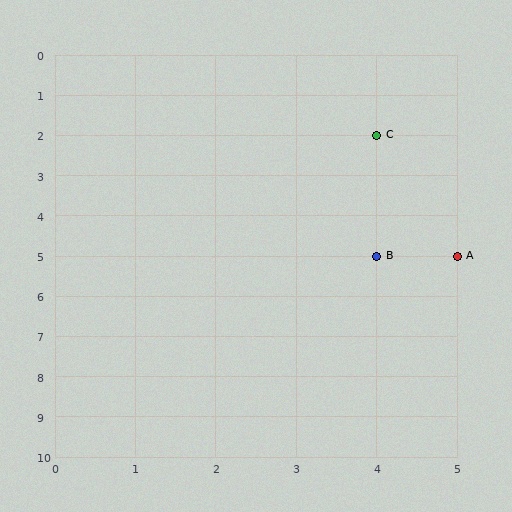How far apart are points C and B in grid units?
Points C and B are 3 rows apart.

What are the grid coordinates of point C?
Point C is at grid coordinates (4, 2).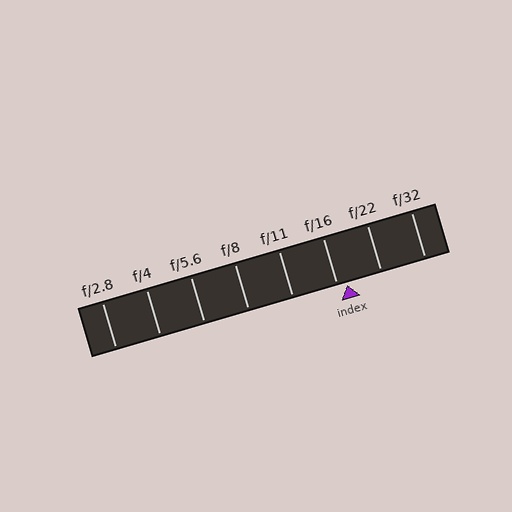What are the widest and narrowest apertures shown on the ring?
The widest aperture shown is f/2.8 and the narrowest is f/32.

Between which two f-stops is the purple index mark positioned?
The index mark is between f/16 and f/22.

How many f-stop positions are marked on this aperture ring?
There are 8 f-stop positions marked.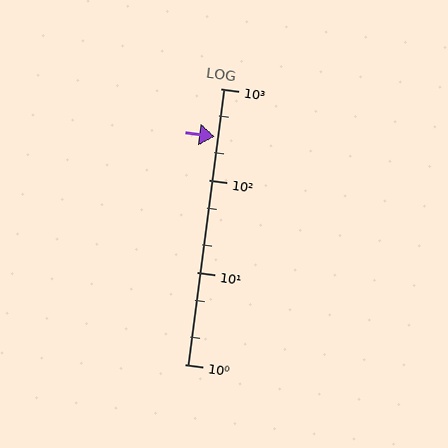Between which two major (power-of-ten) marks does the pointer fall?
The pointer is between 100 and 1000.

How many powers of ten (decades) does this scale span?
The scale spans 3 decades, from 1 to 1000.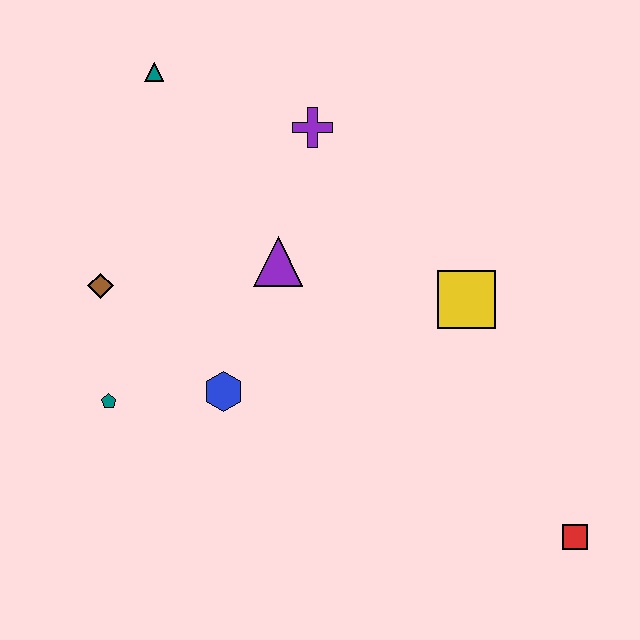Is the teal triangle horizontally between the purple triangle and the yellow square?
No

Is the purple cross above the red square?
Yes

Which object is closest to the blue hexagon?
The teal pentagon is closest to the blue hexagon.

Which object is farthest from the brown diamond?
The red square is farthest from the brown diamond.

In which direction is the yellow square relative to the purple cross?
The yellow square is below the purple cross.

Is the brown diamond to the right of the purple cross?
No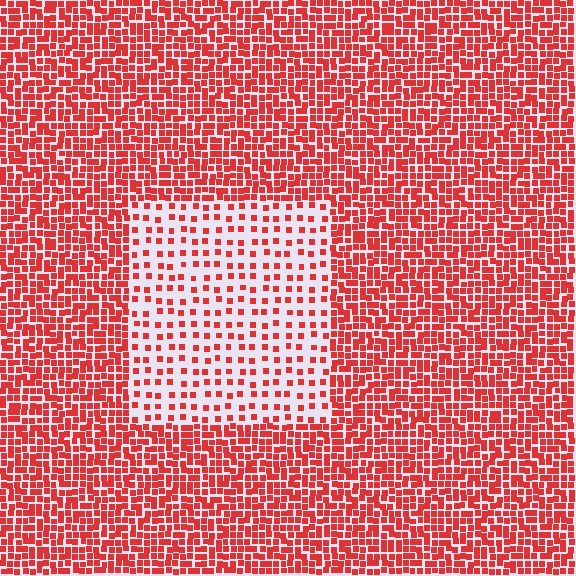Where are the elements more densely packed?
The elements are more densely packed outside the rectangle boundary.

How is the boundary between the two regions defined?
The boundary is defined by a change in element density (approximately 2.7x ratio). All elements are the same color, size, and shape.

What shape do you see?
I see a rectangle.